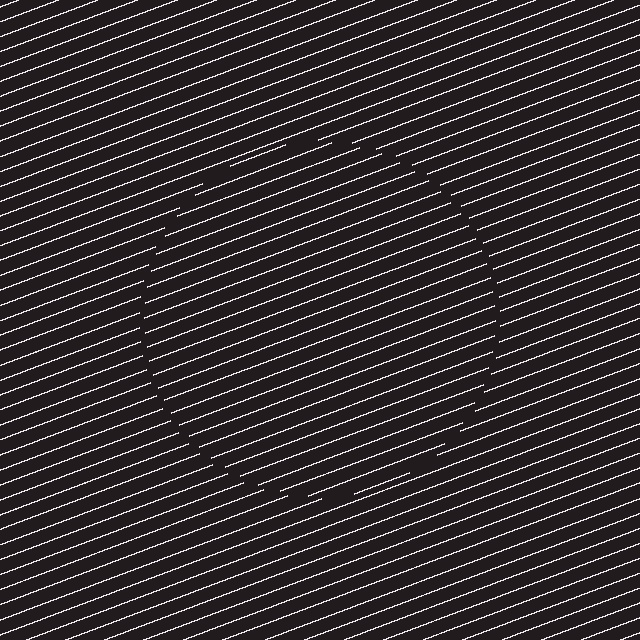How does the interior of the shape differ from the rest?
The interior of the shape contains the same grating, shifted by half a period — the contour is defined by the phase discontinuity where line-ends from the inner and outer gratings abut.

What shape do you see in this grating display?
An illusory circle. The interior of the shape contains the same grating, shifted by half a period — the contour is defined by the phase discontinuity where line-ends from the inner and outer gratings abut.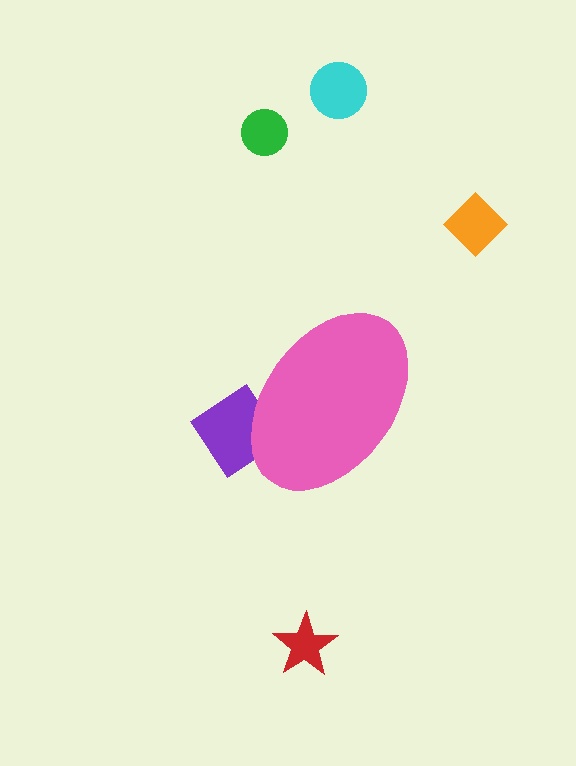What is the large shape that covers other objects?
A pink ellipse.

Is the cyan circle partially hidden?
No, the cyan circle is fully visible.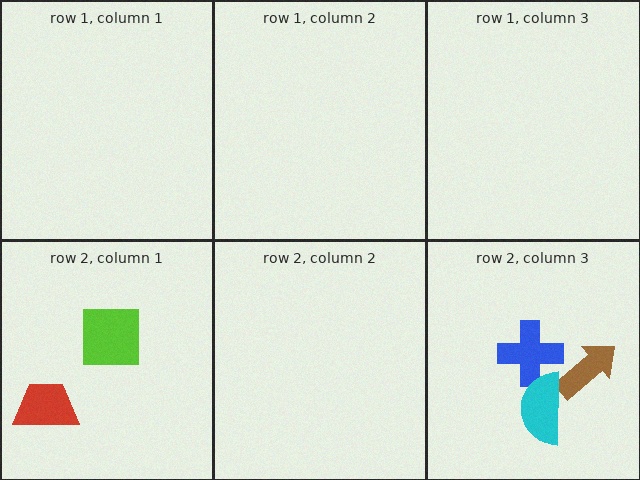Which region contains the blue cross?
The row 2, column 3 region.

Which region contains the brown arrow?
The row 2, column 3 region.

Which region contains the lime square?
The row 2, column 1 region.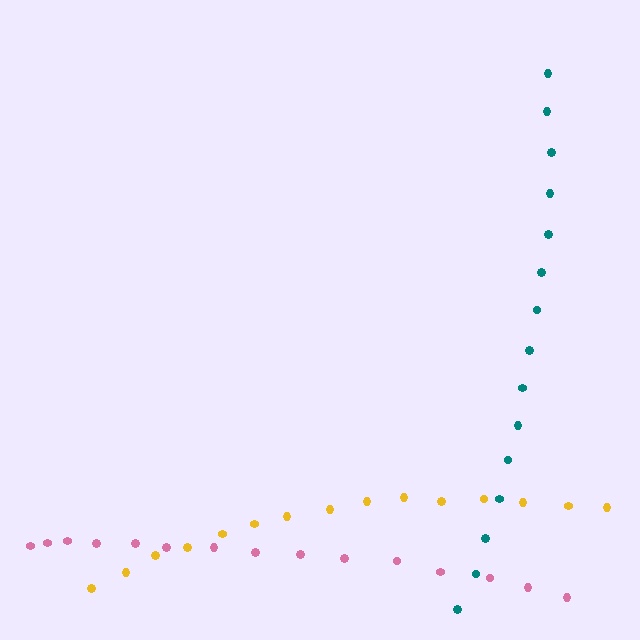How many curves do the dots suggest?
There are 3 distinct paths.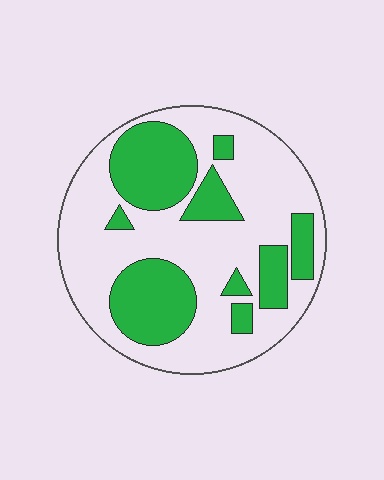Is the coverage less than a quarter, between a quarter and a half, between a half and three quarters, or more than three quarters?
Between a quarter and a half.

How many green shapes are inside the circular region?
9.